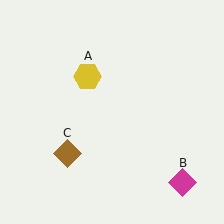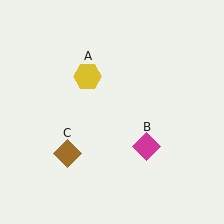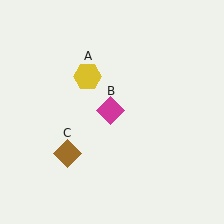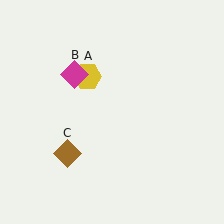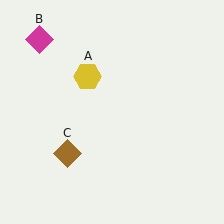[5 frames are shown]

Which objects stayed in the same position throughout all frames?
Yellow hexagon (object A) and brown diamond (object C) remained stationary.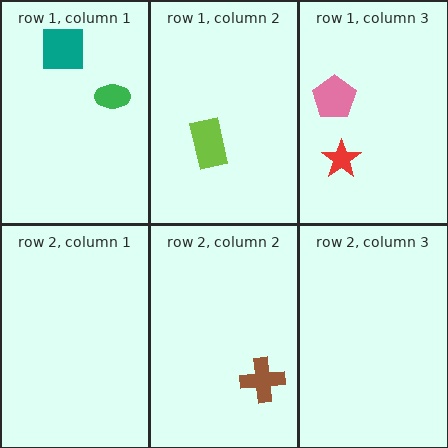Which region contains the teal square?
The row 1, column 1 region.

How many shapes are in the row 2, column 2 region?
1.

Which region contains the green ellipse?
The row 1, column 1 region.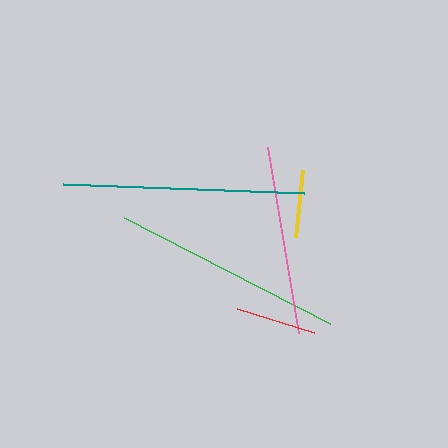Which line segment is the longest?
The teal line is the longest at approximately 241 pixels.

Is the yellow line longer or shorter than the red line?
The red line is longer than the yellow line.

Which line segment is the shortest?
The yellow line is the shortest at approximately 67 pixels.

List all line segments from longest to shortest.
From longest to shortest: teal, green, pink, red, yellow.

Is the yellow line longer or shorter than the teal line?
The teal line is longer than the yellow line.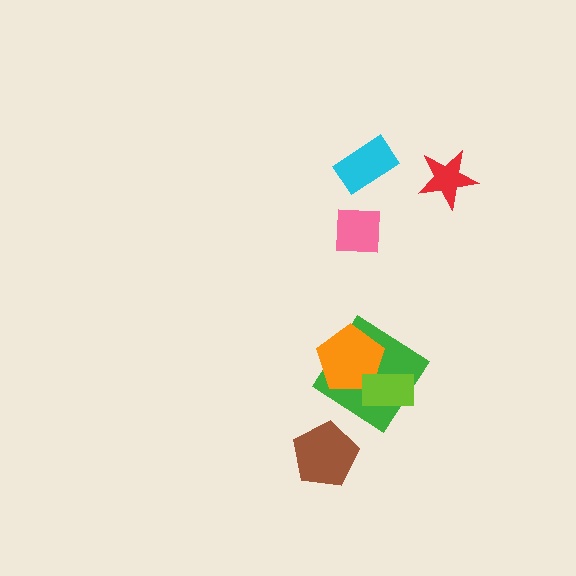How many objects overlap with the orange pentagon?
2 objects overlap with the orange pentagon.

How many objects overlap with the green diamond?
2 objects overlap with the green diamond.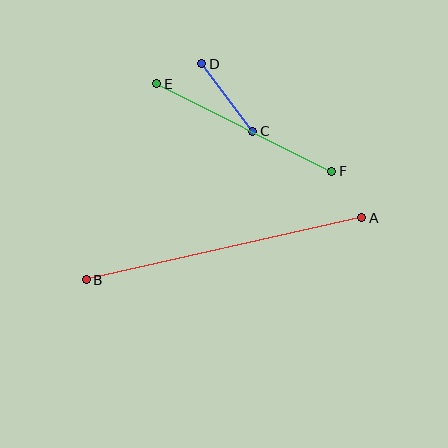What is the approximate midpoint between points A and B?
The midpoint is at approximately (224, 249) pixels.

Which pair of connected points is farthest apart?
Points A and B are farthest apart.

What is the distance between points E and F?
The distance is approximately 195 pixels.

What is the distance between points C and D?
The distance is approximately 85 pixels.